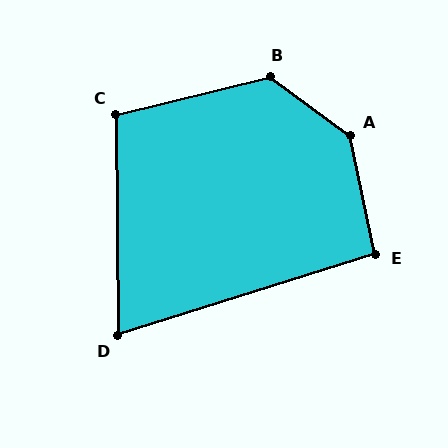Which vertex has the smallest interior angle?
D, at approximately 73 degrees.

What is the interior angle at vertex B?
Approximately 130 degrees (obtuse).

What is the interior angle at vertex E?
Approximately 96 degrees (obtuse).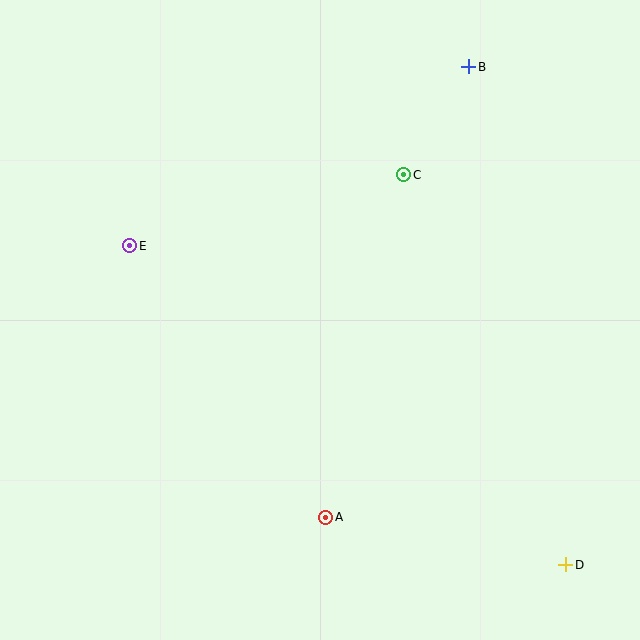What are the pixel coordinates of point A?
Point A is at (326, 517).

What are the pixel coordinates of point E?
Point E is at (130, 246).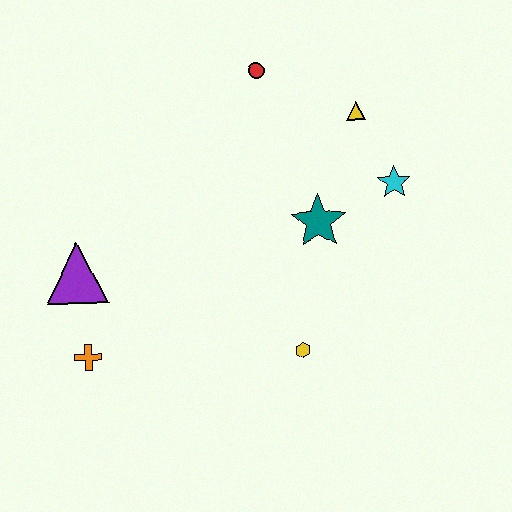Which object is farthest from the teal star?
The orange cross is farthest from the teal star.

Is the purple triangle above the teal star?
No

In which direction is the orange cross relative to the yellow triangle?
The orange cross is to the left of the yellow triangle.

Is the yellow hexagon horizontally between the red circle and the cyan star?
Yes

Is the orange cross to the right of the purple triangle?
Yes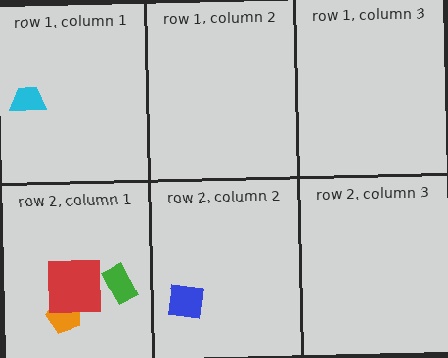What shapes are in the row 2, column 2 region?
The blue square.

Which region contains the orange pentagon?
The row 2, column 1 region.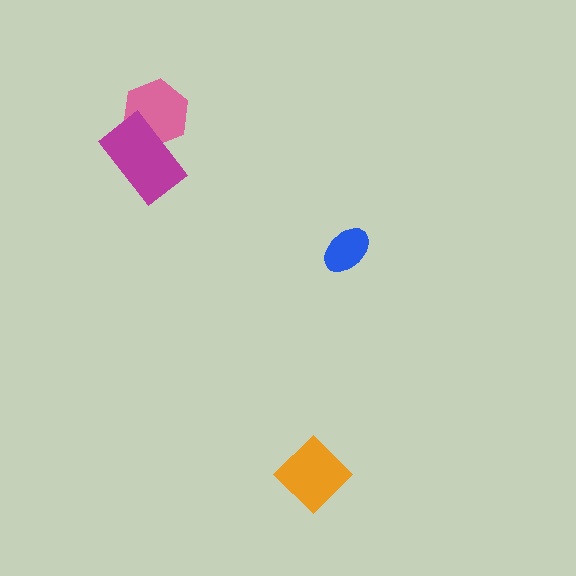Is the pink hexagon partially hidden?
Yes, it is partially covered by another shape.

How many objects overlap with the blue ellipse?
0 objects overlap with the blue ellipse.